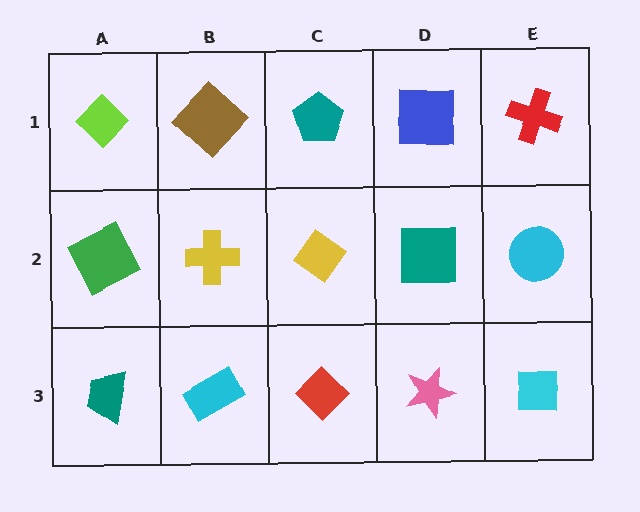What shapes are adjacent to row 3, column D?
A teal square (row 2, column D), a red diamond (row 3, column C), a cyan square (row 3, column E).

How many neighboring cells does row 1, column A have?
2.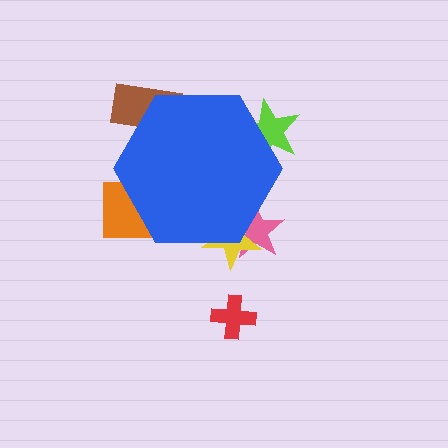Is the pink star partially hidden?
Yes, the pink star is partially hidden behind the blue hexagon.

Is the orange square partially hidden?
Yes, the orange square is partially hidden behind the blue hexagon.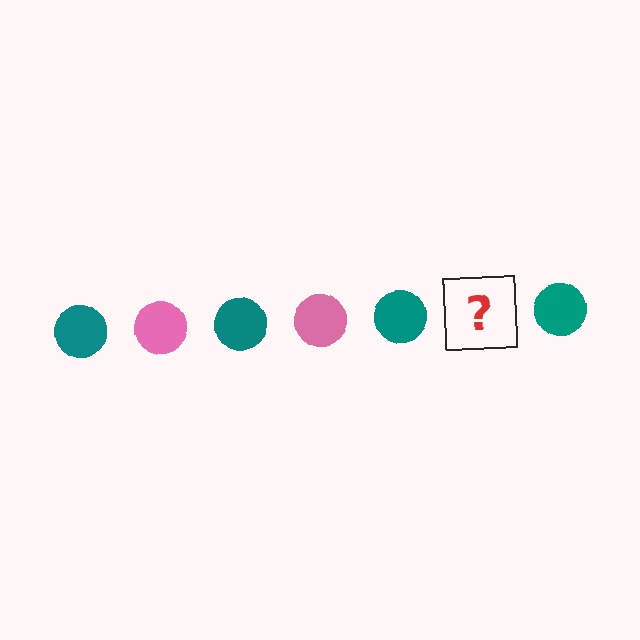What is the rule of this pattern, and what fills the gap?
The rule is that the pattern cycles through teal, pink circles. The gap should be filled with a pink circle.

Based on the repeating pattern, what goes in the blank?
The blank should be a pink circle.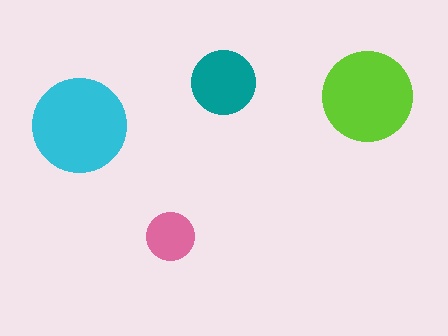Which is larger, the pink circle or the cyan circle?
The cyan one.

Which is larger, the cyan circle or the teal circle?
The cyan one.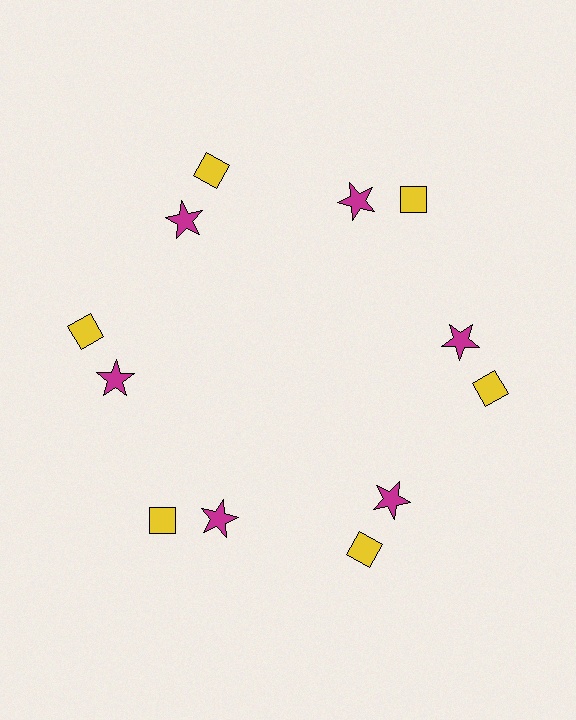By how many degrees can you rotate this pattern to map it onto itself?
The pattern maps onto itself every 60 degrees of rotation.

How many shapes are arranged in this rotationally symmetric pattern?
There are 12 shapes, arranged in 6 groups of 2.